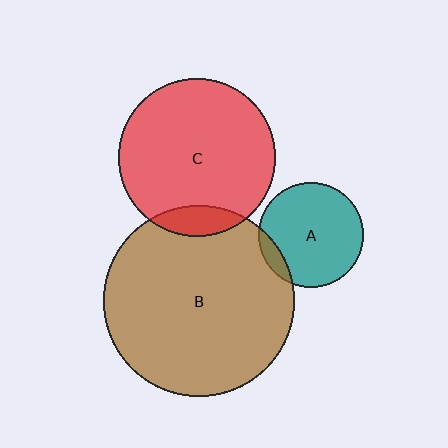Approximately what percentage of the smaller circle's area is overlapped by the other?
Approximately 10%.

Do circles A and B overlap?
Yes.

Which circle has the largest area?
Circle B (brown).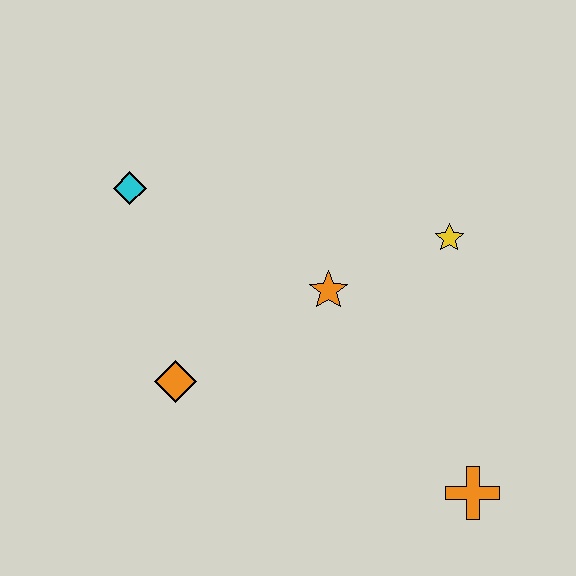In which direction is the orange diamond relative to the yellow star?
The orange diamond is to the left of the yellow star.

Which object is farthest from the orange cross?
The cyan diamond is farthest from the orange cross.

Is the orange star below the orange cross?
No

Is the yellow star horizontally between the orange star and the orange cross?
Yes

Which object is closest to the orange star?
The yellow star is closest to the orange star.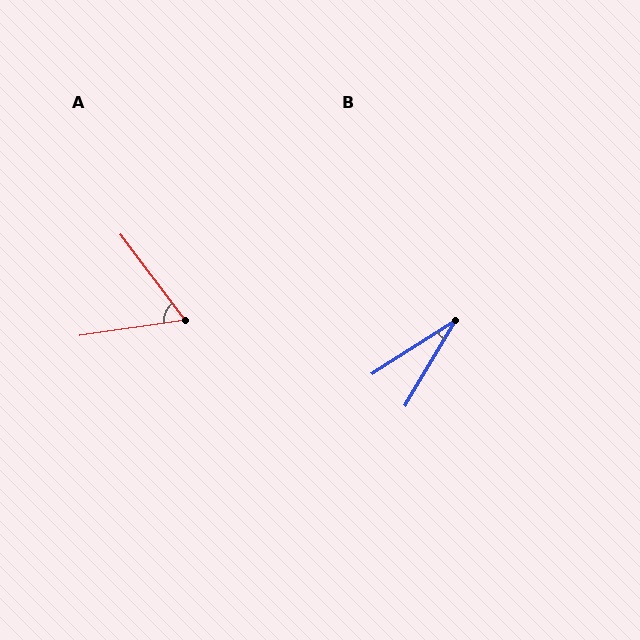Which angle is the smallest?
B, at approximately 27 degrees.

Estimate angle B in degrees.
Approximately 27 degrees.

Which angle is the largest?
A, at approximately 61 degrees.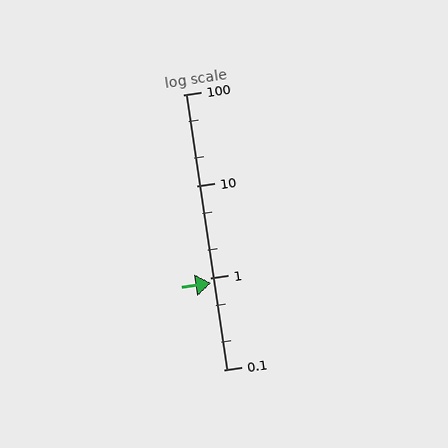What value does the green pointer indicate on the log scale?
The pointer indicates approximately 0.89.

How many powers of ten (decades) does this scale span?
The scale spans 3 decades, from 0.1 to 100.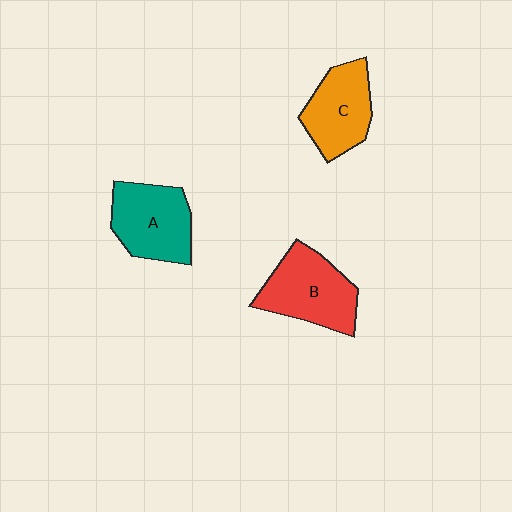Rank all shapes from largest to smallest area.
From largest to smallest: B (red), A (teal), C (orange).